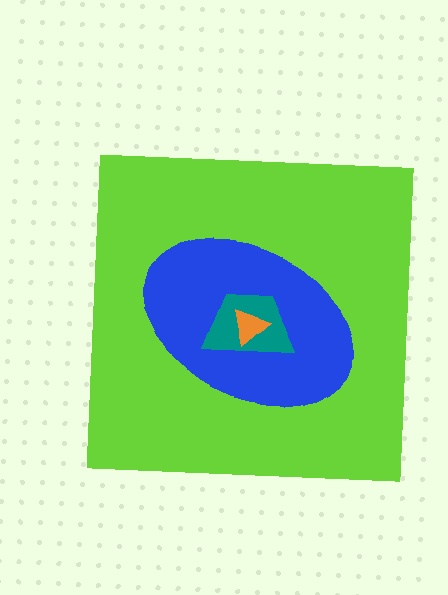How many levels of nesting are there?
4.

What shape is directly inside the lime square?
The blue ellipse.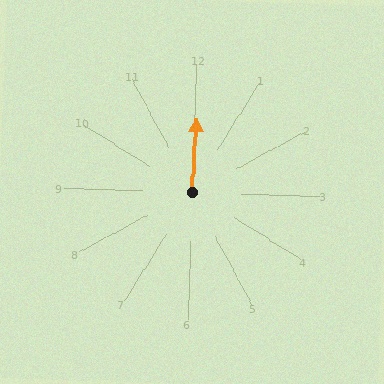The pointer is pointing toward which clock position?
Roughly 12 o'clock.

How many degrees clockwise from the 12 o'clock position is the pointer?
Approximately 2 degrees.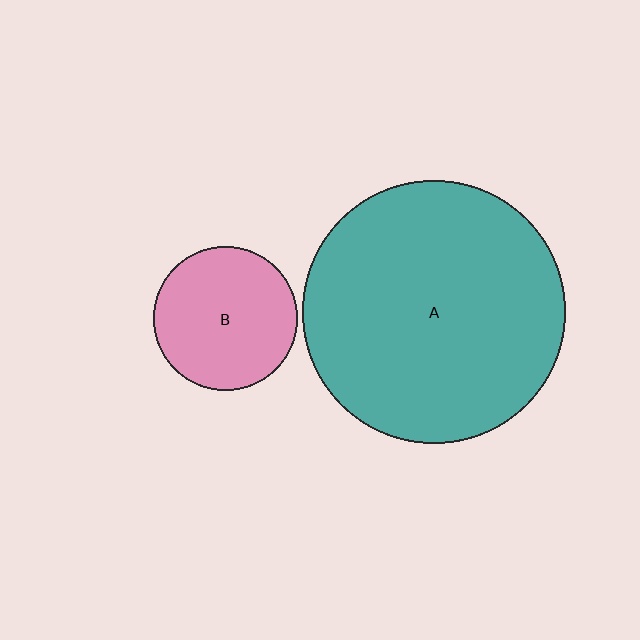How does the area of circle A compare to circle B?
Approximately 3.4 times.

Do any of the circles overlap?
No, none of the circles overlap.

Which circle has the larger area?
Circle A (teal).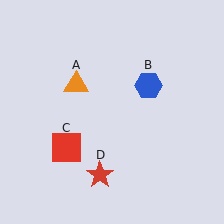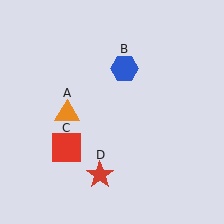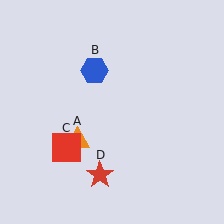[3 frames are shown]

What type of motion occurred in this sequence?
The orange triangle (object A), blue hexagon (object B) rotated counterclockwise around the center of the scene.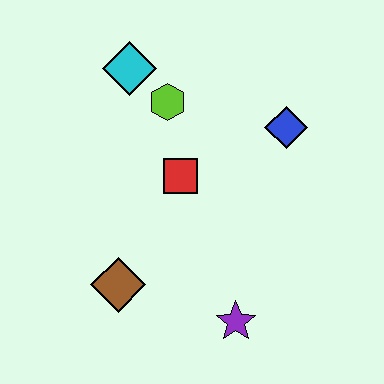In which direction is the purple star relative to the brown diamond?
The purple star is to the right of the brown diamond.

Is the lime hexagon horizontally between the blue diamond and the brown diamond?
Yes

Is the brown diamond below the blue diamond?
Yes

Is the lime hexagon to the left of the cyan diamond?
No